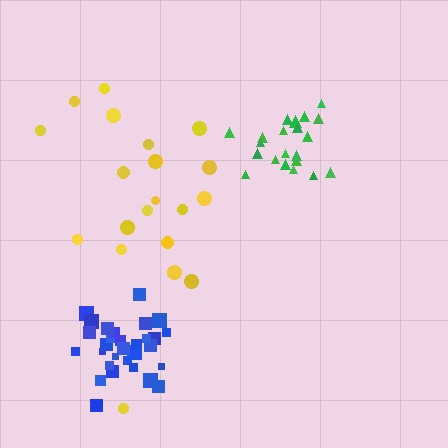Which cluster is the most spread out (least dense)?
Yellow.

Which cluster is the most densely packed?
Blue.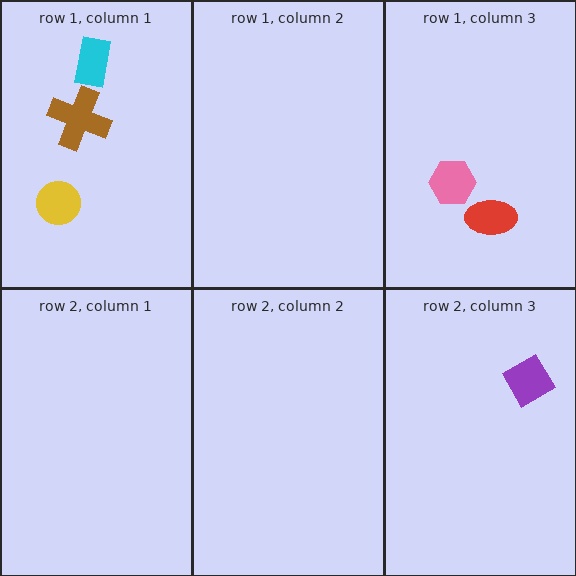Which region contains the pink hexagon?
The row 1, column 3 region.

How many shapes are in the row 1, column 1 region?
3.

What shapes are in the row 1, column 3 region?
The pink hexagon, the red ellipse.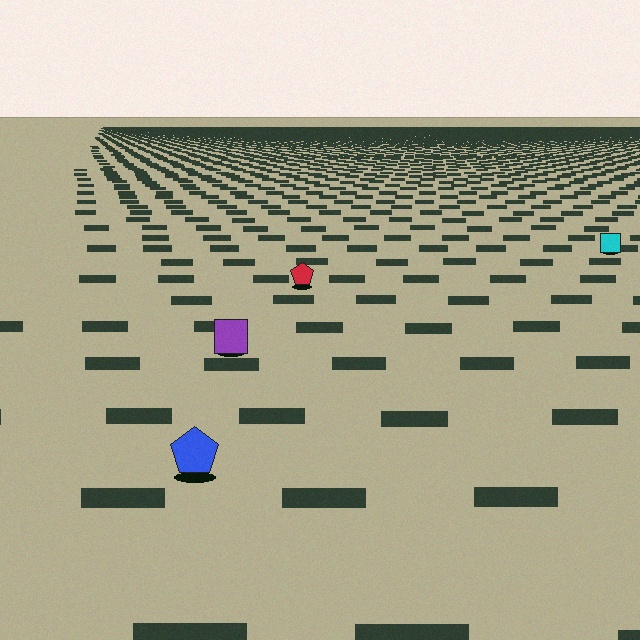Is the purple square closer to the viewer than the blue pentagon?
No. The blue pentagon is closer — you can tell from the texture gradient: the ground texture is coarser near it.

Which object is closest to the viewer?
The blue pentagon is closest. The texture marks near it are larger and more spread out.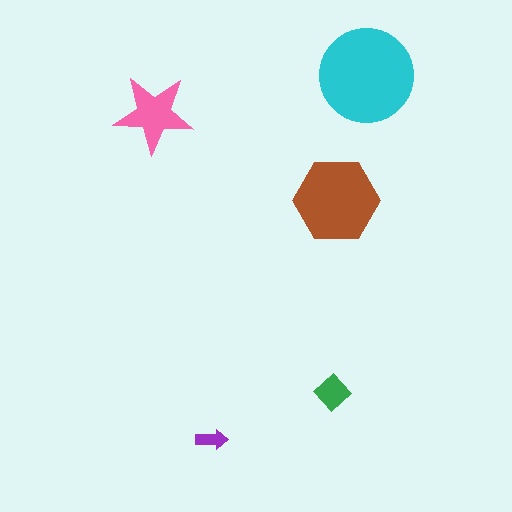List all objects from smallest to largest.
The purple arrow, the green diamond, the pink star, the brown hexagon, the cyan circle.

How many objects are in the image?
There are 5 objects in the image.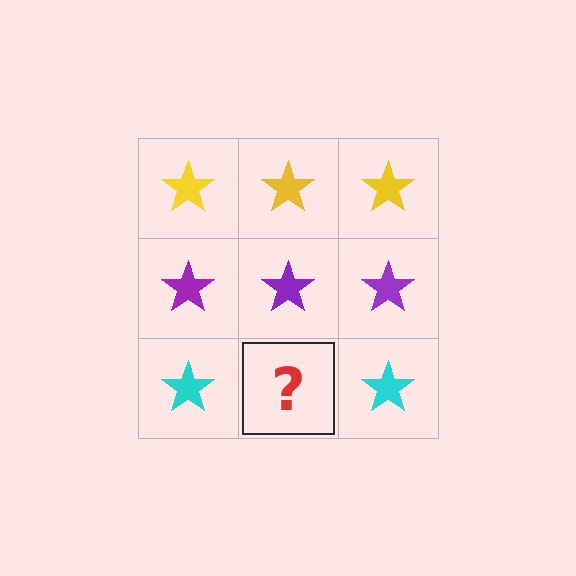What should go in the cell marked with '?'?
The missing cell should contain a cyan star.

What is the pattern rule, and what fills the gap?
The rule is that each row has a consistent color. The gap should be filled with a cyan star.